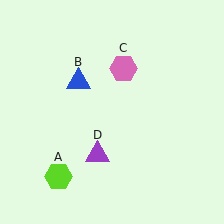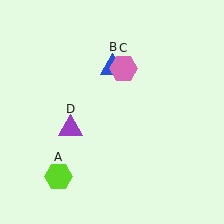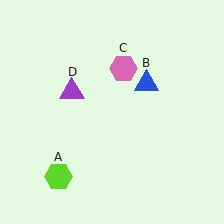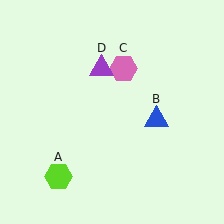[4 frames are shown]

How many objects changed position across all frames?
2 objects changed position: blue triangle (object B), purple triangle (object D).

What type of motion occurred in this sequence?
The blue triangle (object B), purple triangle (object D) rotated clockwise around the center of the scene.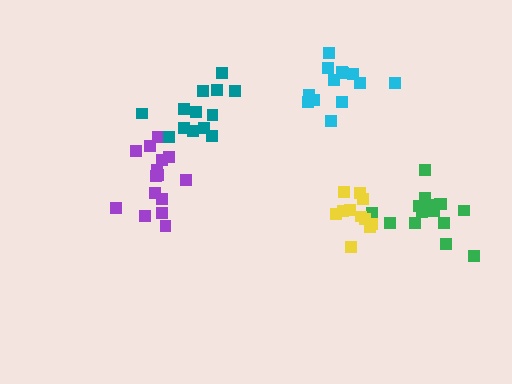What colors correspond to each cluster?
The clusters are colored: purple, green, yellow, cyan, teal.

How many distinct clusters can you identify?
There are 5 distinct clusters.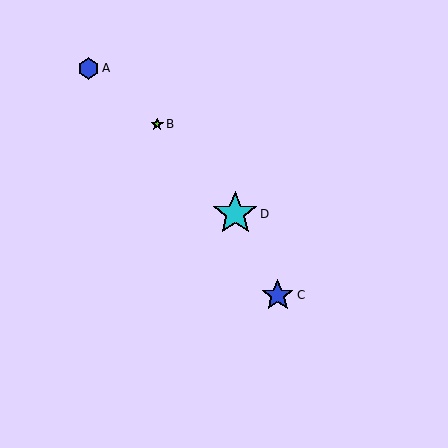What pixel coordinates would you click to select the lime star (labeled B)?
Click at (157, 124) to select the lime star B.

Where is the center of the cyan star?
The center of the cyan star is at (235, 214).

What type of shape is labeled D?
Shape D is a cyan star.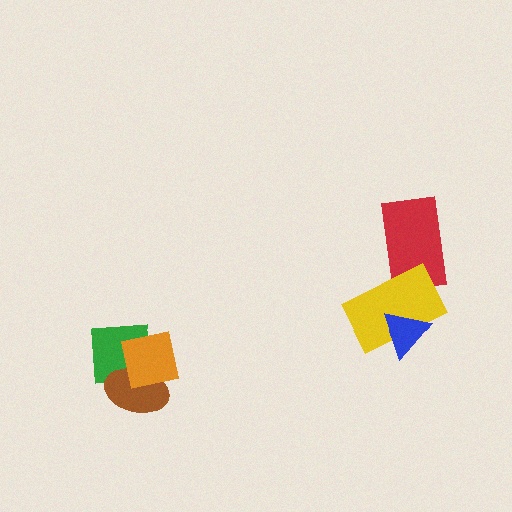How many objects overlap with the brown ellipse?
2 objects overlap with the brown ellipse.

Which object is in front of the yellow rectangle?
The blue triangle is in front of the yellow rectangle.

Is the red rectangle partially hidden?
Yes, it is partially covered by another shape.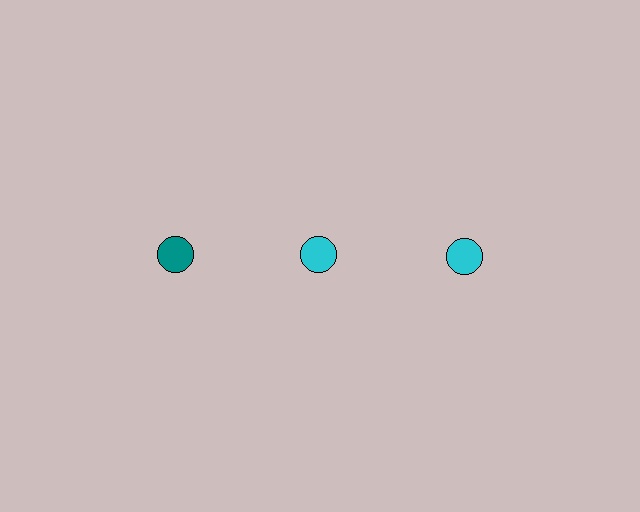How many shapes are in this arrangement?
There are 3 shapes arranged in a grid pattern.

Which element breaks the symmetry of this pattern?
The teal circle in the top row, leftmost column breaks the symmetry. All other shapes are cyan circles.